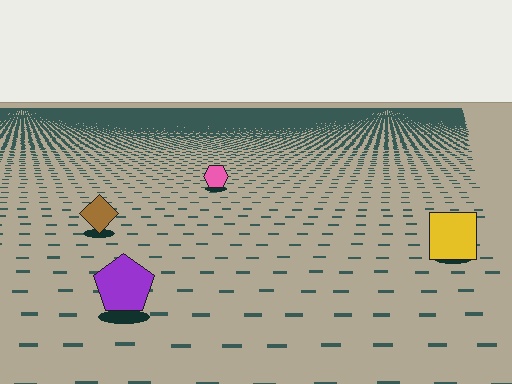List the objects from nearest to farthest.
From nearest to farthest: the purple pentagon, the yellow square, the brown diamond, the pink hexagon.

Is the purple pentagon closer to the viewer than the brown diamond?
Yes. The purple pentagon is closer — you can tell from the texture gradient: the ground texture is coarser near it.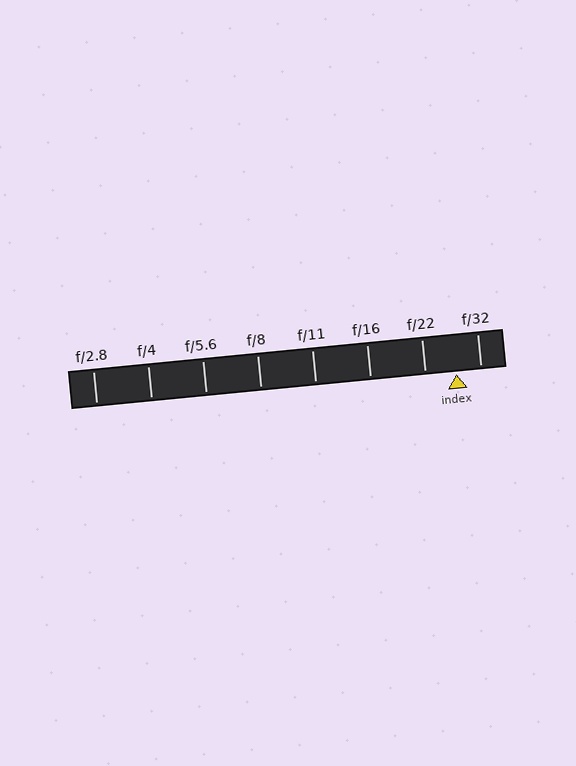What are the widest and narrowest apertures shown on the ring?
The widest aperture shown is f/2.8 and the narrowest is f/32.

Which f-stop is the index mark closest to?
The index mark is closest to f/32.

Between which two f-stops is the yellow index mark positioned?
The index mark is between f/22 and f/32.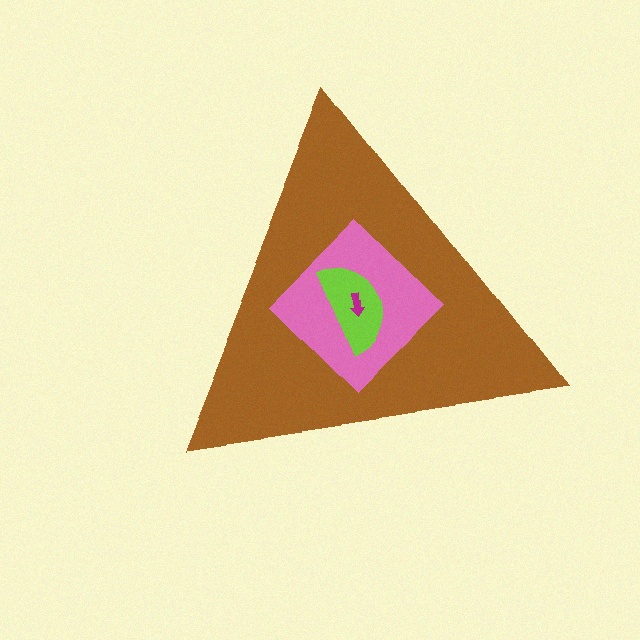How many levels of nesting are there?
4.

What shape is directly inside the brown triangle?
The pink diamond.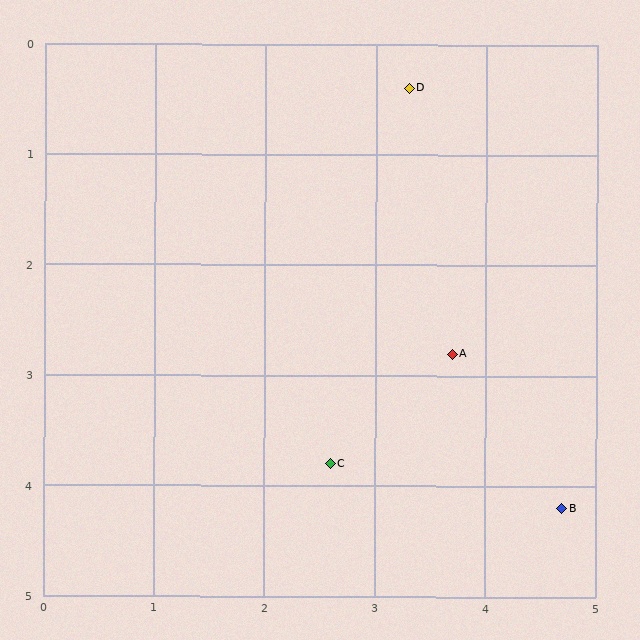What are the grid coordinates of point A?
Point A is at approximately (3.7, 2.8).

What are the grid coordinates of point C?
Point C is at approximately (2.6, 3.8).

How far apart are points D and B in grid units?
Points D and B are about 4.0 grid units apart.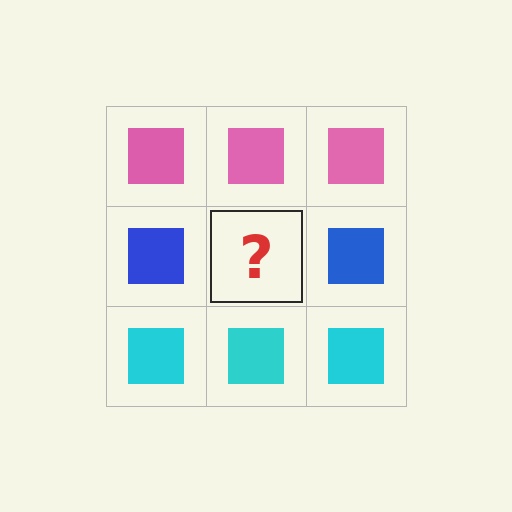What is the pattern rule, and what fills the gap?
The rule is that each row has a consistent color. The gap should be filled with a blue square.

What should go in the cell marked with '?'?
The missing cell should contain a blue square.